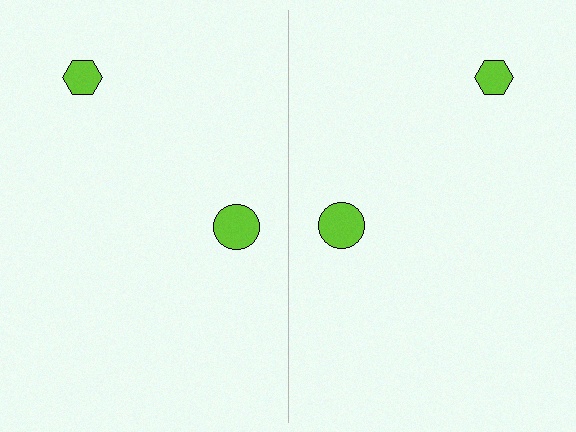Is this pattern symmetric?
Yes, this pattern has bilateral (reflection) symmetry.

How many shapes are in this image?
There are 4 shapes in this image.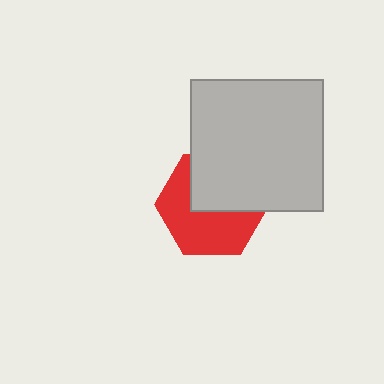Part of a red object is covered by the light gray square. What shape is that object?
It is a hexagon.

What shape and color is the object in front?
The object in front is a light gray square.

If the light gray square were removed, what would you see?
You would see the complete red hexagon.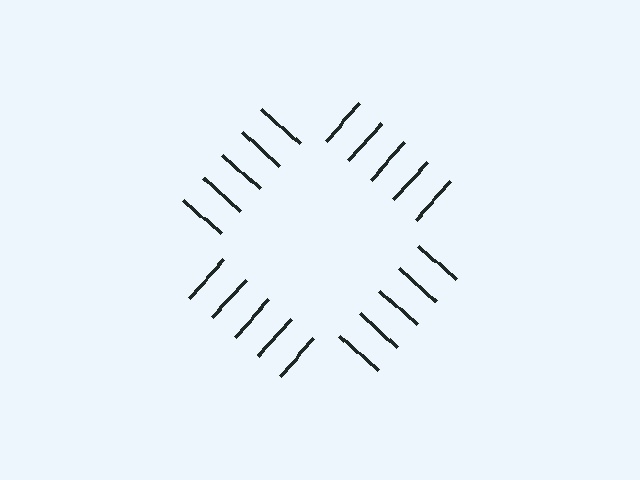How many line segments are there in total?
20 — 5 along each of the 4 edges.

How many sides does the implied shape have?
4 sides — the line-ends trace a square.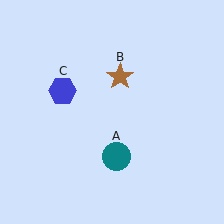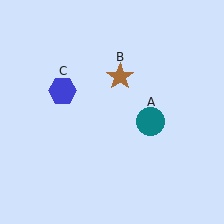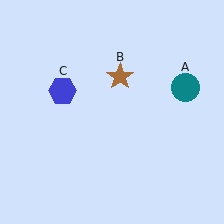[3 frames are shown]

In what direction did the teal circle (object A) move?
The teal circle (object A) moved up and to the right.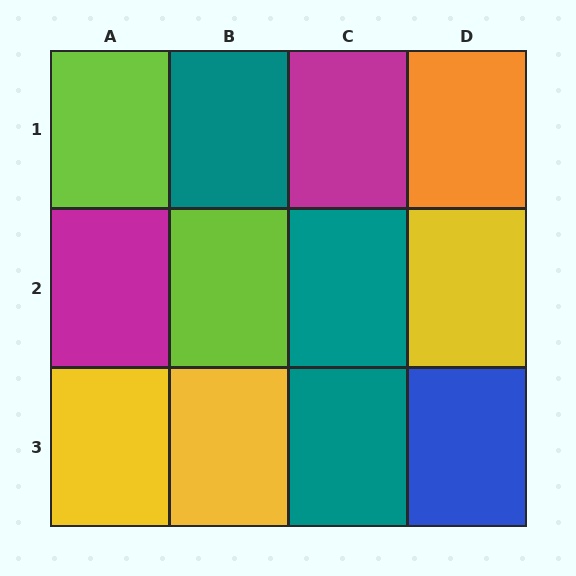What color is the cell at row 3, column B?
Yellow.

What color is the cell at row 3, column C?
Teal.